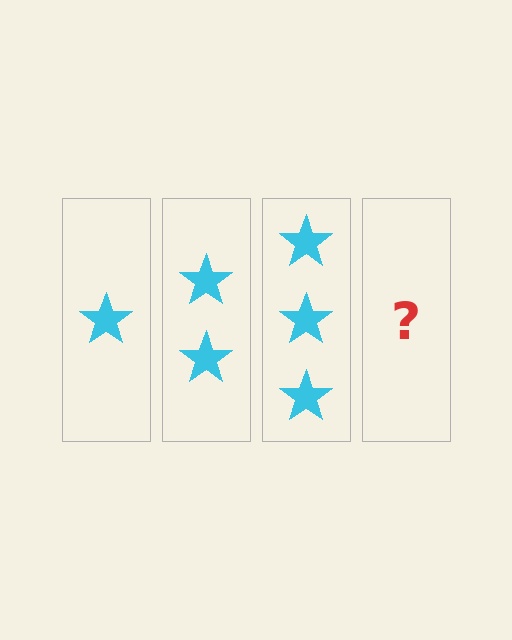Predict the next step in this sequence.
The next step is 4 stars.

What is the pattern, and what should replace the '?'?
The pattern is that each step adds one more star. The '?' should be 4 stars.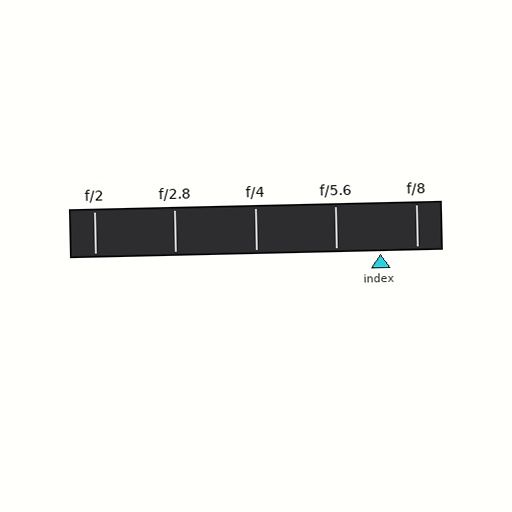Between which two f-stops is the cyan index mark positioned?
The index mark is between f/5.6 and f/8.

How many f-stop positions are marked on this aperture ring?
There are 5 f-stop positions marked.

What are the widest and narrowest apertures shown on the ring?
The widest aperture shown is f/2 and the narrowest is f/8.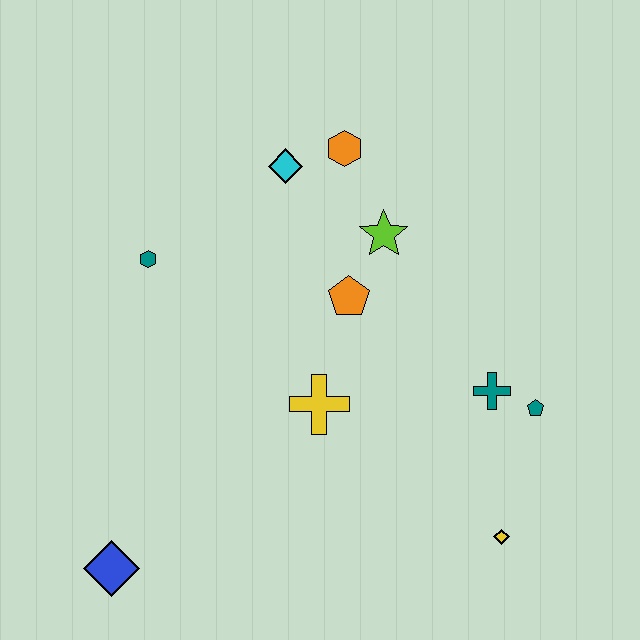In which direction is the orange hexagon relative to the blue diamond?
The orange hexagon is above the blue diamond.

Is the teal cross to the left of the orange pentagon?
No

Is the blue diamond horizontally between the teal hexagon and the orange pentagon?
No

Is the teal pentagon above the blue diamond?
Yes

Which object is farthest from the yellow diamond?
The teal hexagon is farthest from the yellow diamond.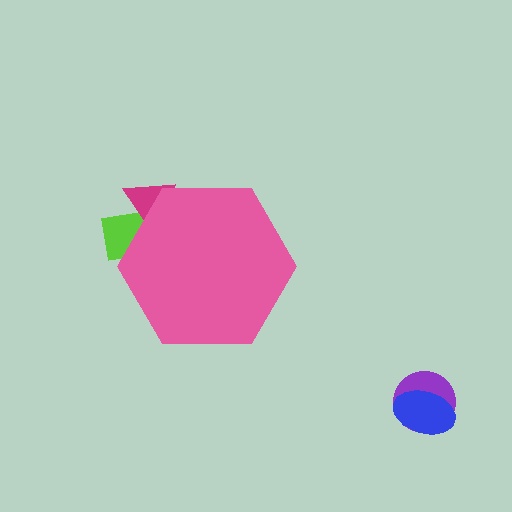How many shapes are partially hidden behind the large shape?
2 shapes are partially hidden.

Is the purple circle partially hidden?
No, the purple circle is fully visible.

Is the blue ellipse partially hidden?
No, the blue ellipse is fully visible.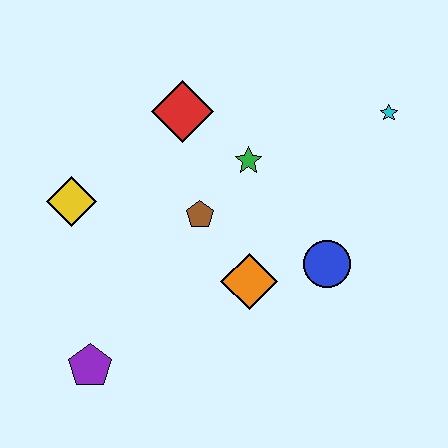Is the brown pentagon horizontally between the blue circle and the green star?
No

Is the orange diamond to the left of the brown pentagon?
No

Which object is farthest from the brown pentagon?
The cyan star is farthest from the brown pentagon.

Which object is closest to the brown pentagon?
The green star is closest to the brown pentagon.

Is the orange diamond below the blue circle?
Yes